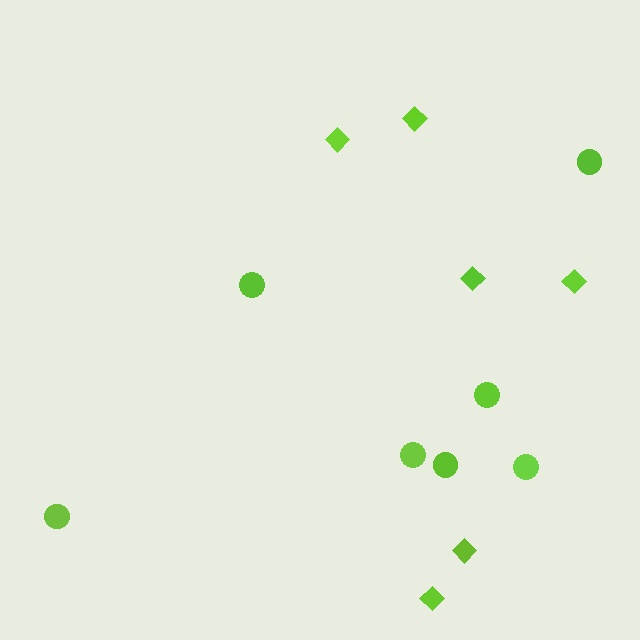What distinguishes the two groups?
There are 2 groups: one group of circles (7) and one group of diamonds (6).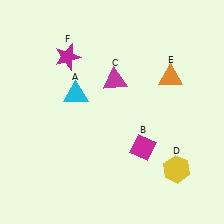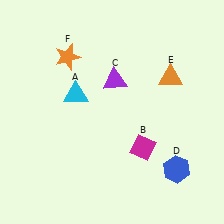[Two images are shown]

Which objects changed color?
C changed from magenta to purple. D changed from yellow to blue. F changed from magenta to orange.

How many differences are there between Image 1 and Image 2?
There are 3 differences between the two images.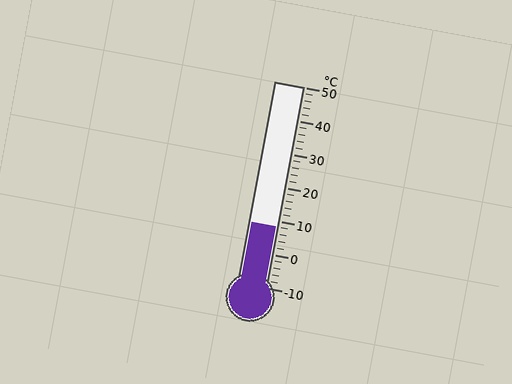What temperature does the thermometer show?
The thermometer shows approximately 8°C.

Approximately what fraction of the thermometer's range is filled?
The thermometer is filled to approximately 30% of its range.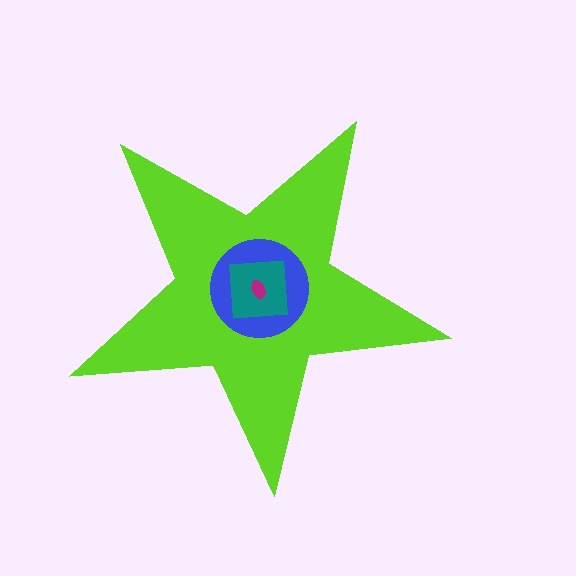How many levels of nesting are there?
4.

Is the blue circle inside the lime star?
Yes.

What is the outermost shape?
The lime star.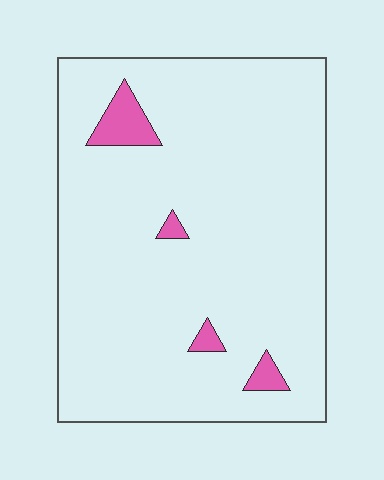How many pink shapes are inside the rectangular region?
4.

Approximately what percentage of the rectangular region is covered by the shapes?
Approximately 5%.